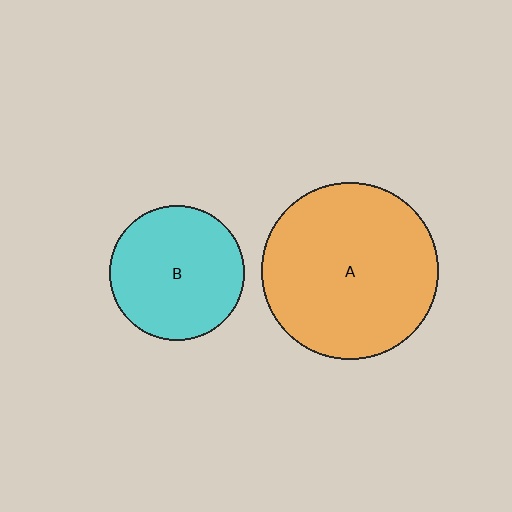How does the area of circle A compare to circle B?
Approximately 1.7 times.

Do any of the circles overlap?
No, none of the circles overlap.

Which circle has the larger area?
Circle A (orange).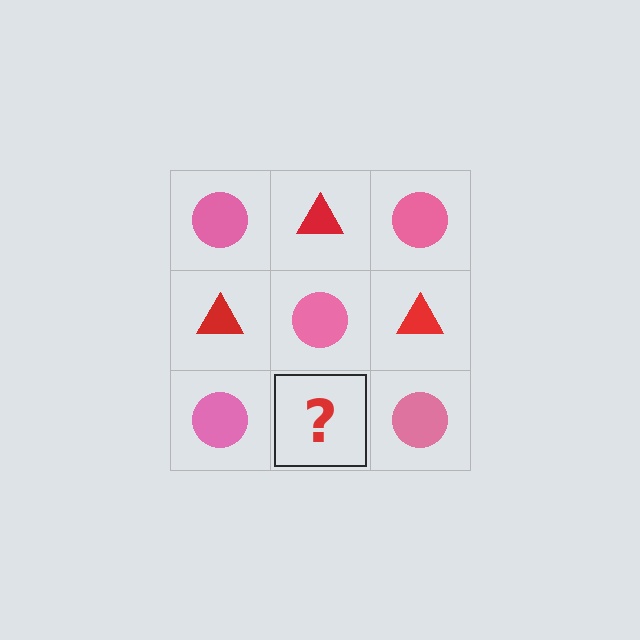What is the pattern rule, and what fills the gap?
The rule is that it alternates pink circle and red triangle in a checkerboard pattern. The gap should be filled with a red triangle.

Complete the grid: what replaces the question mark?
The question mark should be replaced with a red triangle.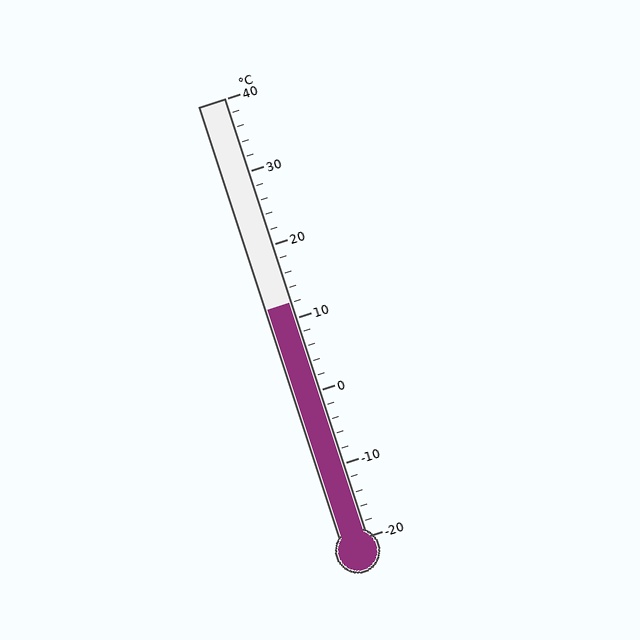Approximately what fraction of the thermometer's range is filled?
The thermometer is filled to approximately 55% of its range.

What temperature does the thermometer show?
The thermometer shows approximately 12°C.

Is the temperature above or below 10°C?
The temperature is above 10°C.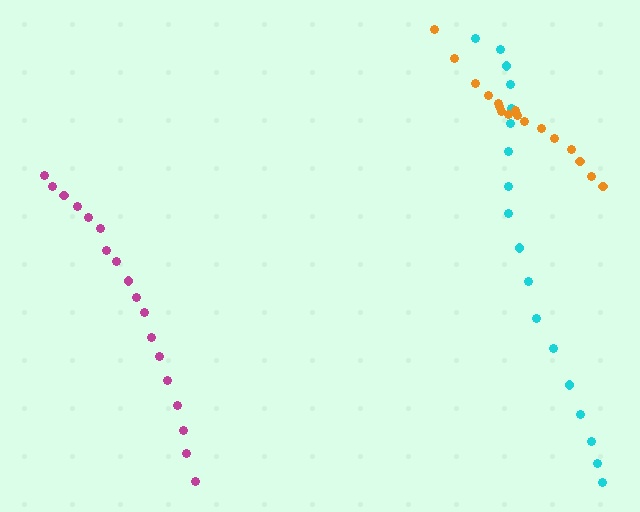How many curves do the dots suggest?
There are 3 distinct paths.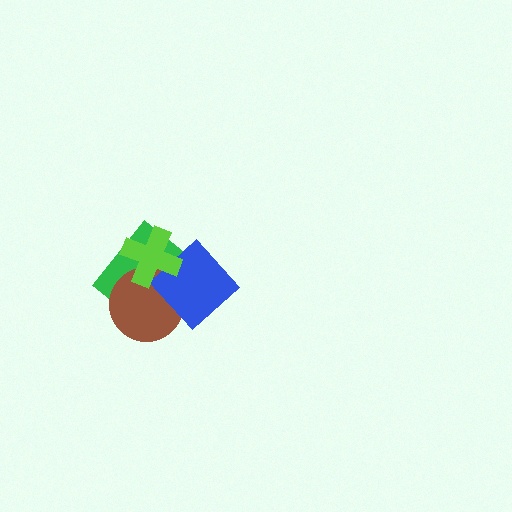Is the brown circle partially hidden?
Yes, it is partially covered by another shape.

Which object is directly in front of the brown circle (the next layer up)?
The blue diamond is directly in front of the brown circle.